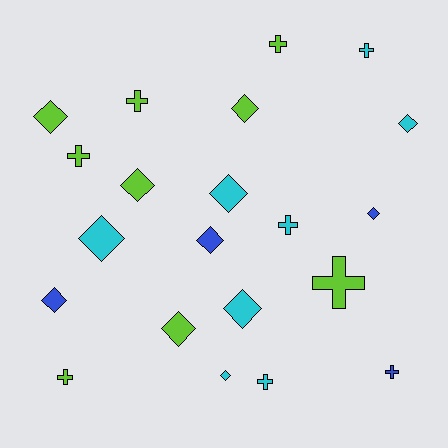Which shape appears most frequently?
Diamond, with 12 objects.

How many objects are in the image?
There are 21 objects.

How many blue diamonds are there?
There are 3 blue diamonds.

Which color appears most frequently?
Lime, with 9 objects.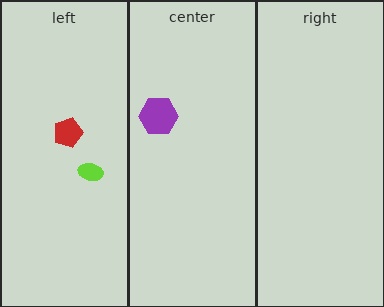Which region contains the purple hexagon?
The center region.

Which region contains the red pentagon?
The left region.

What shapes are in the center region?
The purple hexagon.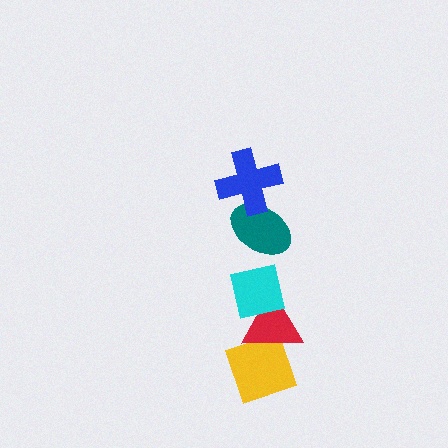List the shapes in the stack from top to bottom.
From top to bottom: the blue cross, the teal ellipse, the cyan square, the red triangle, the yellow diamond.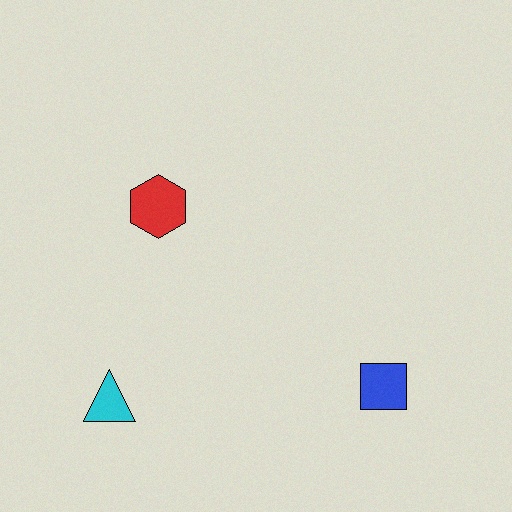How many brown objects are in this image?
There are no brown objects.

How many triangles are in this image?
There is 1 triangle.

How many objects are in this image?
There are 3 objects.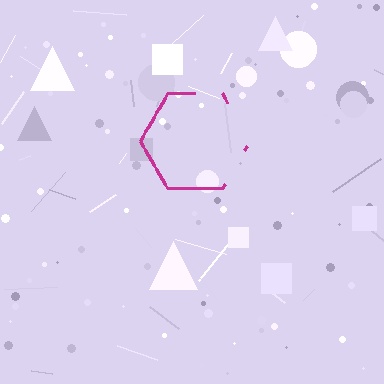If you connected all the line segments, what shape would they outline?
They would outline a hexagon.